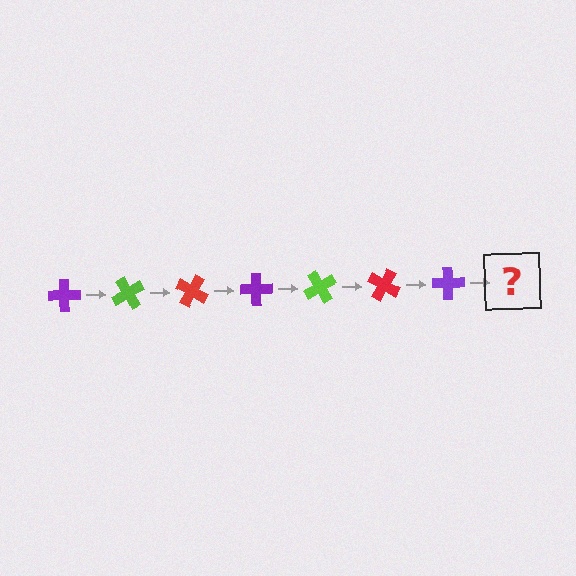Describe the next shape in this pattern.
It should be a lime cross, rotated 420 degrees from the start.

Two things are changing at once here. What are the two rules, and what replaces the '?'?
The two rules are that it rotates 60 degrees each step and the color cycles through purple, lime, and red. The '?' should be a lime cross, rotated 420 degrees from the start.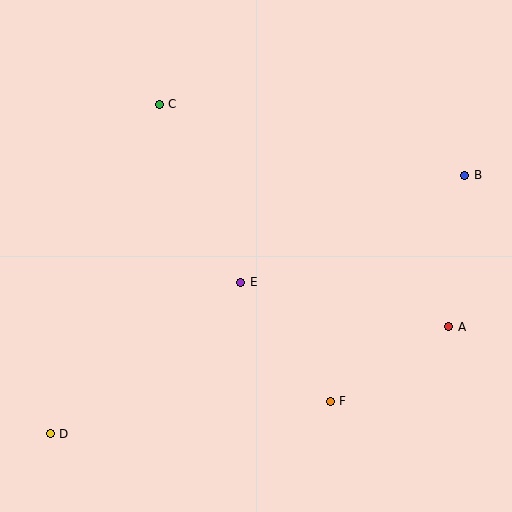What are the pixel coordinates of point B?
Point B is at (465, 175).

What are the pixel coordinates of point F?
Point F is at (330, 401).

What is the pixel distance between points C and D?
The distance between C and D is 347 pixels.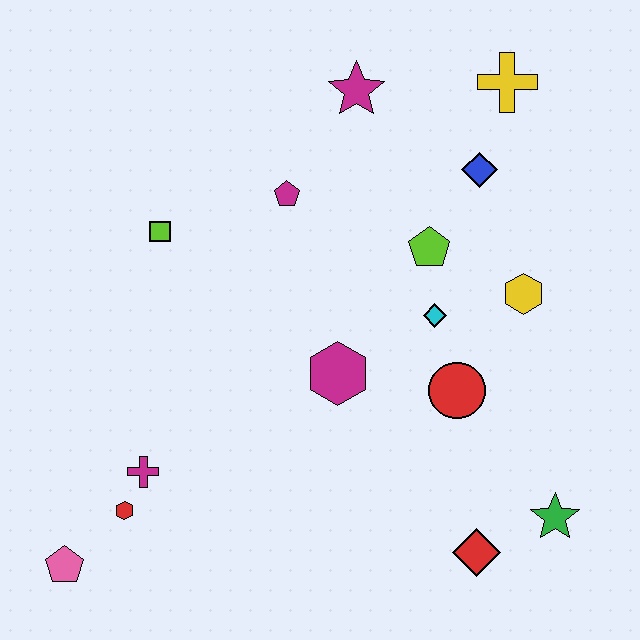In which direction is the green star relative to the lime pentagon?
The green star is below the lime pentagon.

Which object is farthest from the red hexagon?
The yellow cross is farthest from the red hexagon.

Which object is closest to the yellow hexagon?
The cyan diamond is closest to the yellow hexagon.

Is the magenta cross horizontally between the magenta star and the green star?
No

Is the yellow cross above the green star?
Yes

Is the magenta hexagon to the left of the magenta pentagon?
No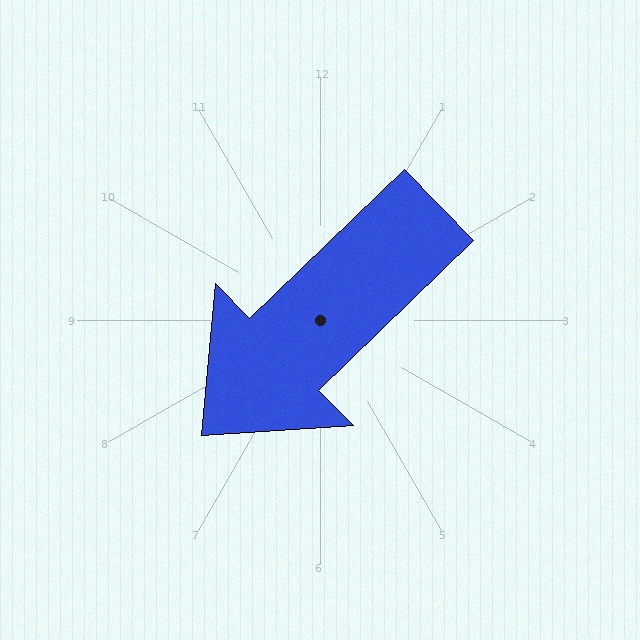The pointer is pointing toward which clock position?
Roughly 8 o'clock.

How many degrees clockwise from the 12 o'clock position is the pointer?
Approximately 226 degrees.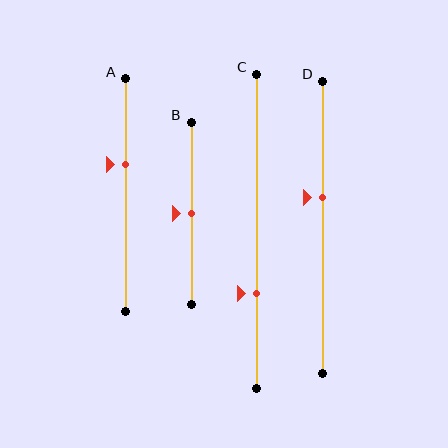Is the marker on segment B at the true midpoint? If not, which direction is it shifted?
Yes, the marker on segment B is at the true midpoint.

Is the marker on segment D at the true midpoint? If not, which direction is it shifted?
No, the marker on segment D is shifted upward by about 10% of the segment length.